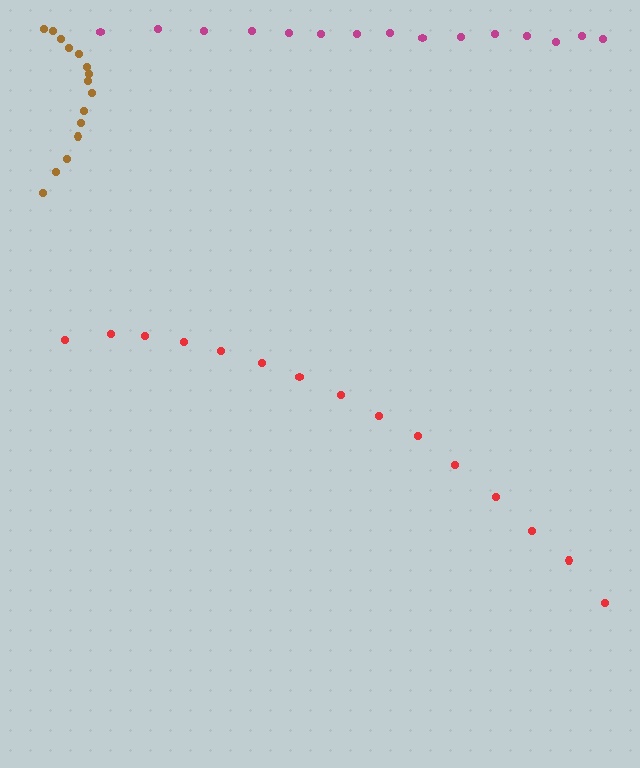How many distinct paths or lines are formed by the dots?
There are 3 distinct paths.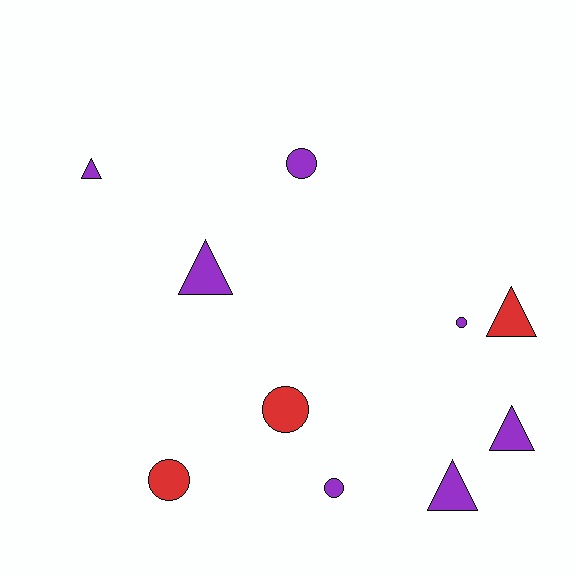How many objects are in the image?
There are 10 objects.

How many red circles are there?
There are 2 red circles.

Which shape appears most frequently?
Circle, with 5 objects.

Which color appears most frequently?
Purple, with 7 objects.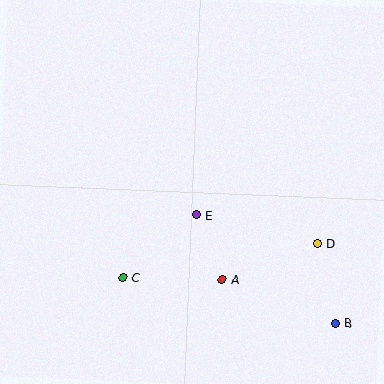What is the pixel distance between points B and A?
The distance between B and A is 121 pixels.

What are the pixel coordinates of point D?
Point D is at (317, 244).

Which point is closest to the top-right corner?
Point D is closest to the top-right corner.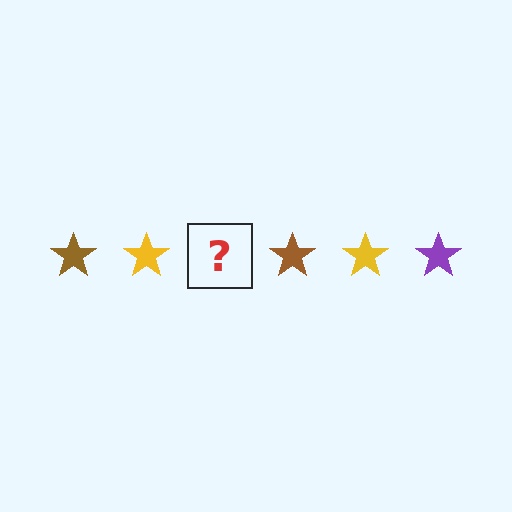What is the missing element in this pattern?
The missing element is a purple star.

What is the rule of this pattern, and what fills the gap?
The rule is that the pattern cycles through brown, yellow, purple stars. The gap should be filled with a purple star.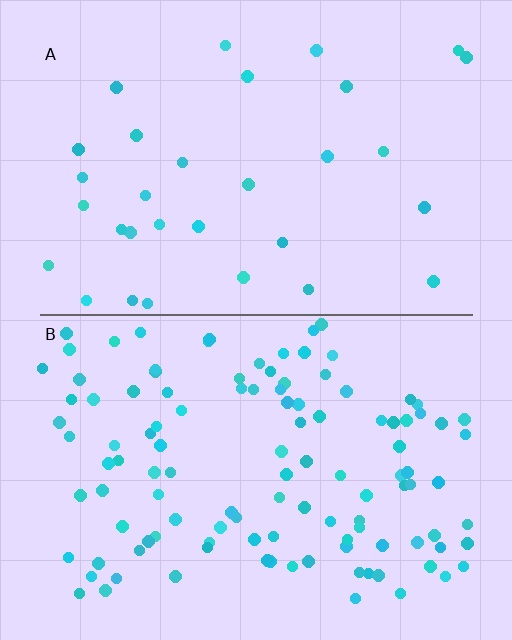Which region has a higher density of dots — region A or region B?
B (the bottom).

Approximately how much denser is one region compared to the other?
Approximately 3.7× — region B over region A.